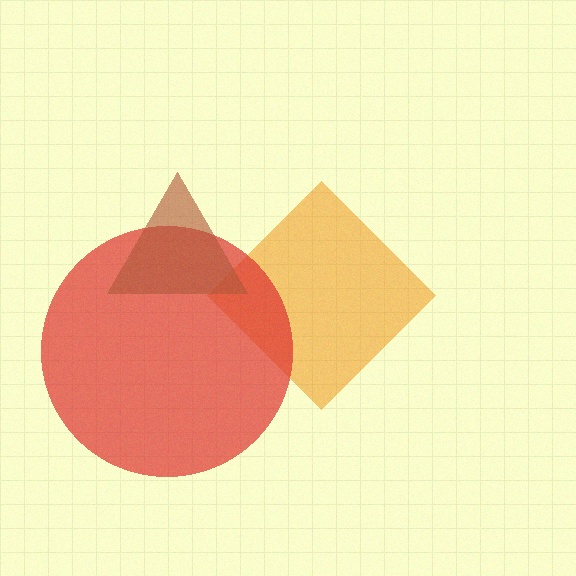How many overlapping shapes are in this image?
There are 3 overlapping shapes in the image.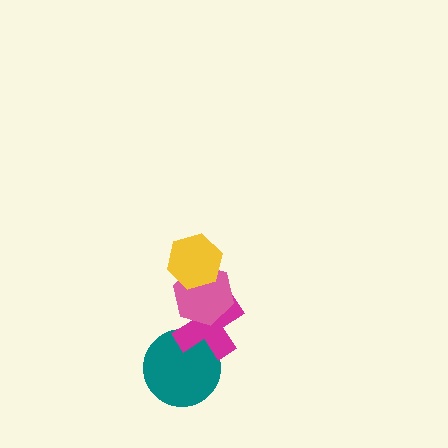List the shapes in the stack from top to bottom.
From top to bottom: the yellow hexagon, the pink hexagon, the magenta cross, the teal circle.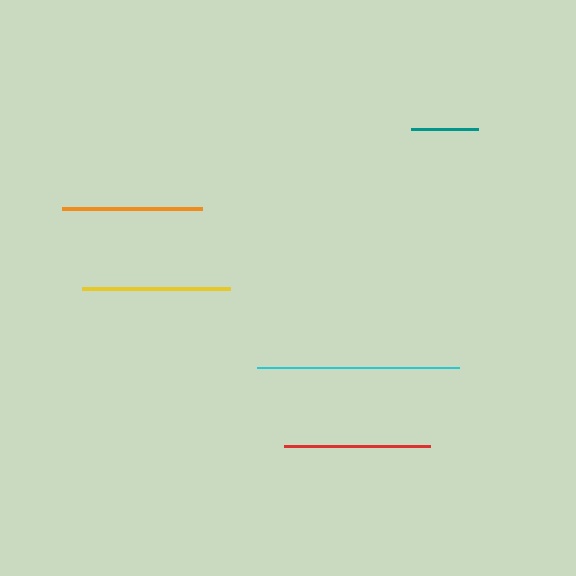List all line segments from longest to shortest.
From longest to shortest: cyan, yellow, red, orange, teal.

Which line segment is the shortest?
The teal line is the shortest at approximately 68 pixels.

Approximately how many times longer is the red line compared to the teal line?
The red line is approximately 2.2 times the length of the teal line.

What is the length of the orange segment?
The orange segment is approximately 140 pixels long.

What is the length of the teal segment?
The teal segment is approximately 68 pixels long.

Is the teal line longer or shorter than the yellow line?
The yellow line is longer than the teal line.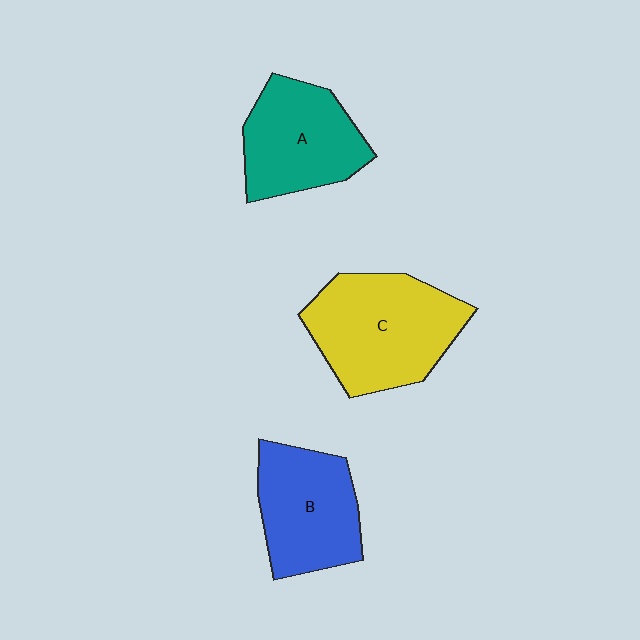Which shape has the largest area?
Shape C (yellow).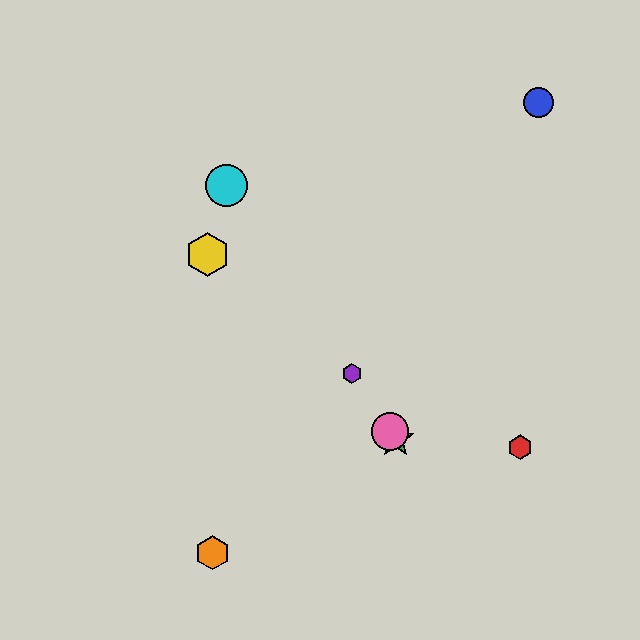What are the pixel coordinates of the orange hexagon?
The orange hexagon is at (213, 553).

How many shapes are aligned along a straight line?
4 shapes (the green star, the purple hexagon, the cyan circle, the pink circle) are aligned along a straight line.